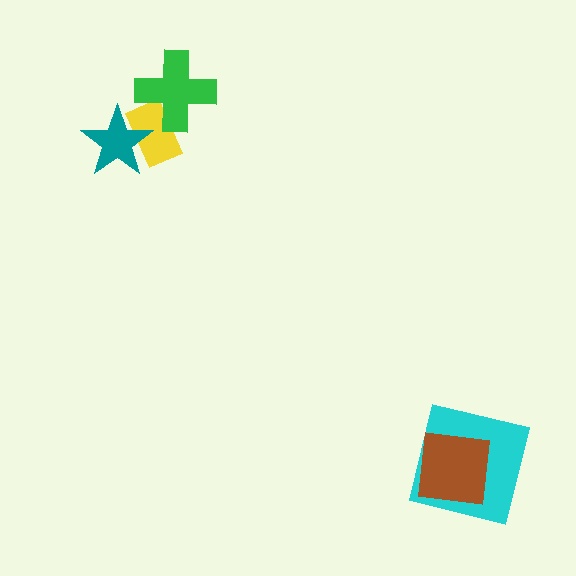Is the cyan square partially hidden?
Yes, it is partially covered by another shape.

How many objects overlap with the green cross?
1 object overlaps with the green cross.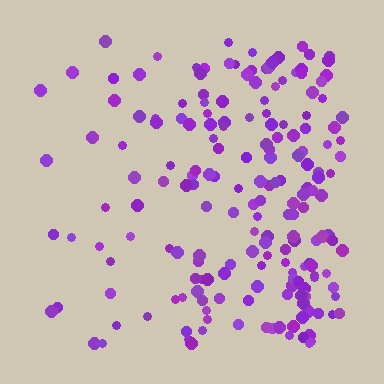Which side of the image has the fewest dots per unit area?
The left.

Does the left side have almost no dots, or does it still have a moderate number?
Still a moderate number, just noticeably fewer than the right.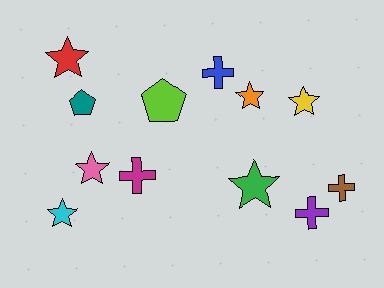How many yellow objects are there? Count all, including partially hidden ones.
There is 1 yellow object.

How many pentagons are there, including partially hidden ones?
There are 2 pentagons.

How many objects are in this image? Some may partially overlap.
There are 12 objects.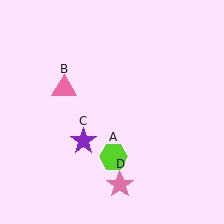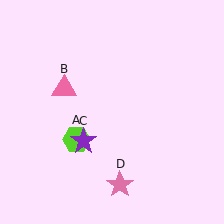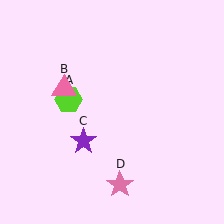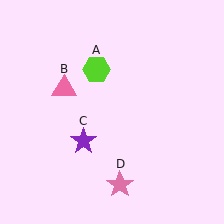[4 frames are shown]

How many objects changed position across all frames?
1 object changed position: lime hexagon (object A).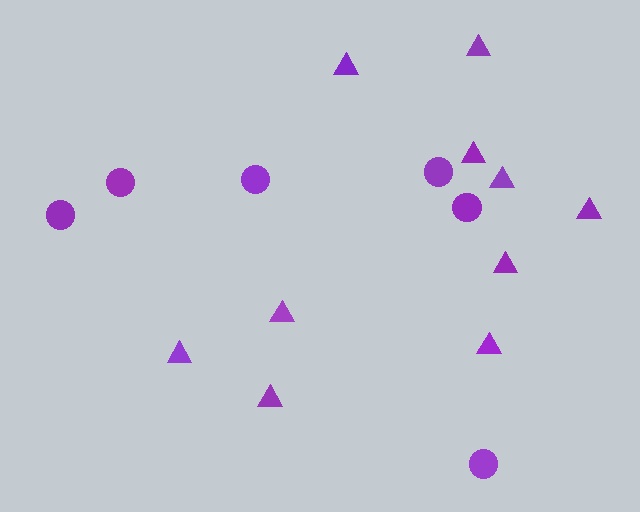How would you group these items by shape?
There are 2 groups: one group of triangles (10) and one group of circles (6).